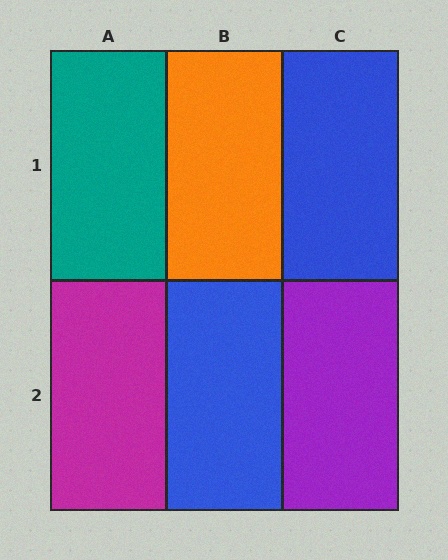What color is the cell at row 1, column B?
Orange.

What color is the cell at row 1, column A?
Teal.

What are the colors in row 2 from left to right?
Magenta, blue, purple.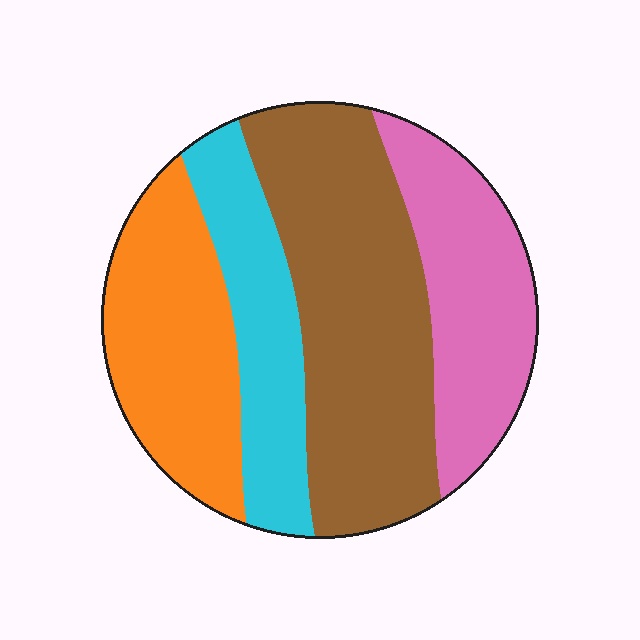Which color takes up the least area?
Cyan, at roughly 20%.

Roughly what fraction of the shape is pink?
Pink takes up less than a quarter of the shape.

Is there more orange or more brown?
Brown.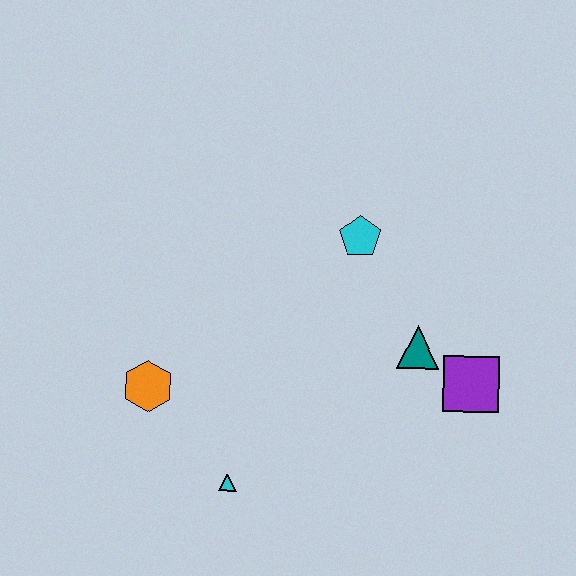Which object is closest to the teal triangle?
The purple square is closest to the teal triangle.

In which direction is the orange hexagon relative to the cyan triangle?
The orange hexagon is above the cyan triangle.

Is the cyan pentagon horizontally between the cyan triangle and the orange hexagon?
No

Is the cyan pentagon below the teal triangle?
No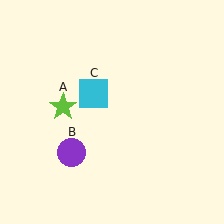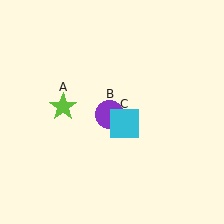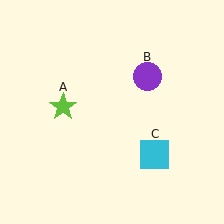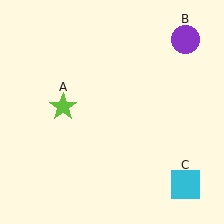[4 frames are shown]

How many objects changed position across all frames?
2 objects changed position: purple circle (object B), cyan square (object C).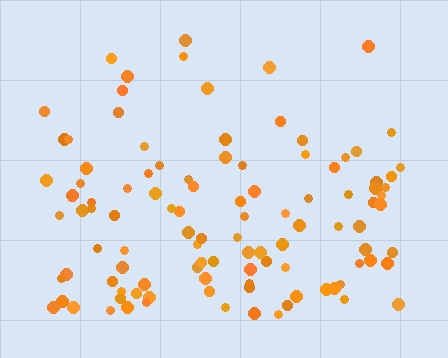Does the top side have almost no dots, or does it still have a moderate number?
Still a moderate number, just noticeably fewer than the bottom.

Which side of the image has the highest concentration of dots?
The bottom.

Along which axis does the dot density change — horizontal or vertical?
Vertical.